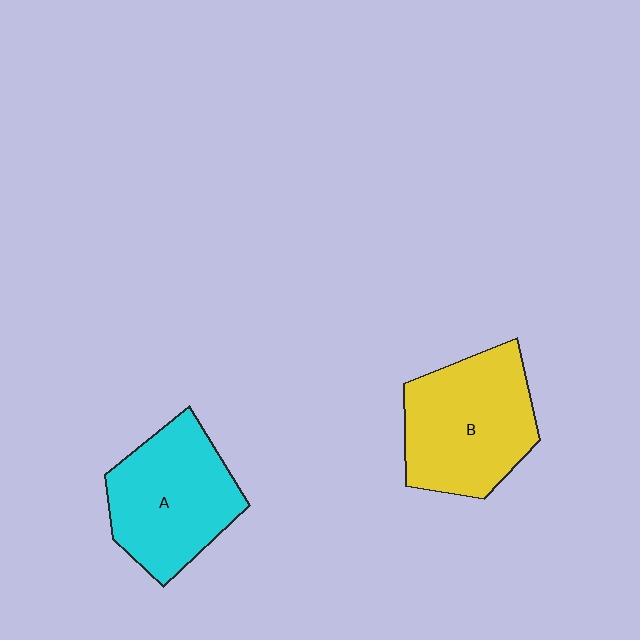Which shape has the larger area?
Shape B (yellow).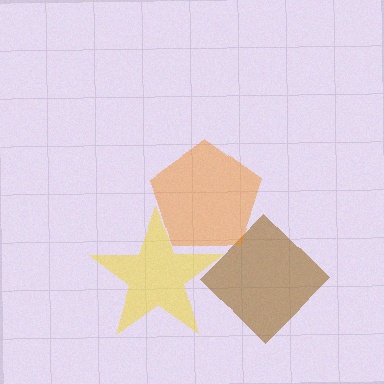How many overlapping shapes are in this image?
There are 3 overlapping shapes in the image.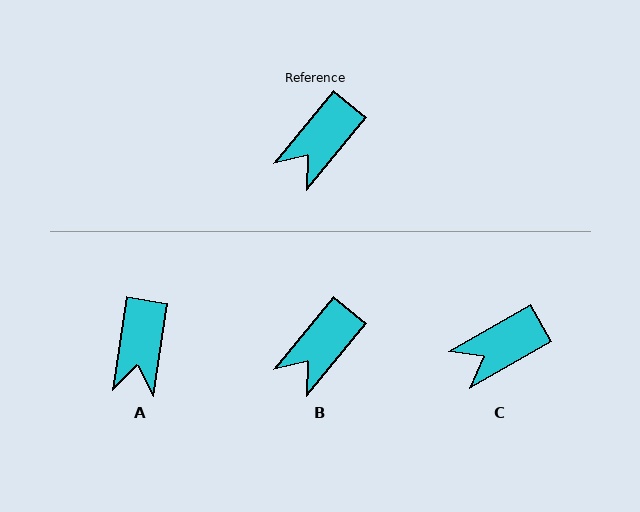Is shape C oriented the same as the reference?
No, it is off by about 21 degrees.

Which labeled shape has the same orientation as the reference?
B.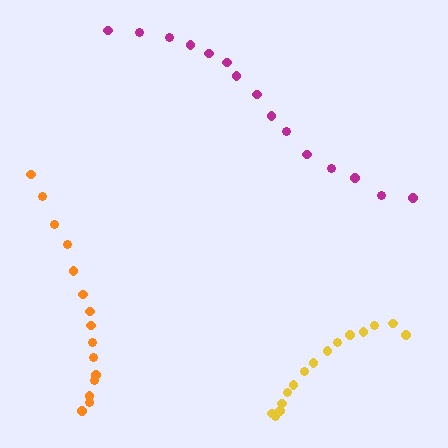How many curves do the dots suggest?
There are 3 distinct paths.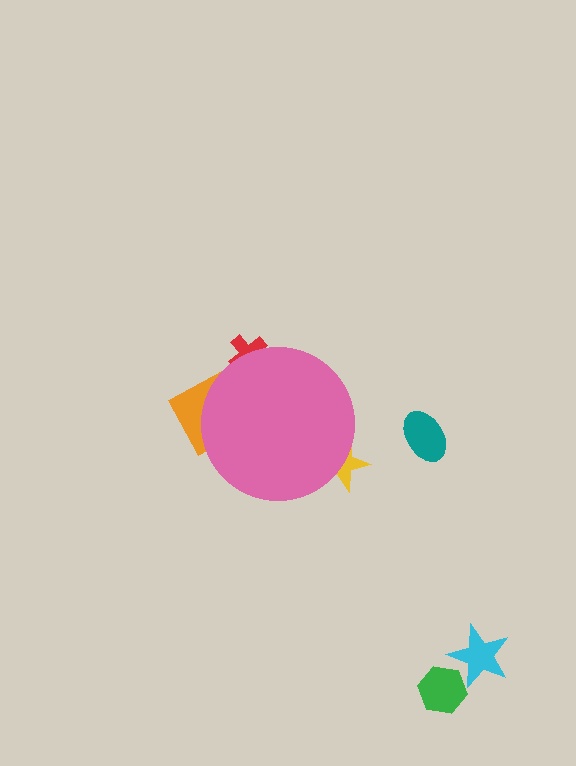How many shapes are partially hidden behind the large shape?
3 shapes are partially hidden.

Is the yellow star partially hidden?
Yes, the yellow star is partially hidden behind the pink circle.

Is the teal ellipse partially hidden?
No, the teal ellipse is fully visible.